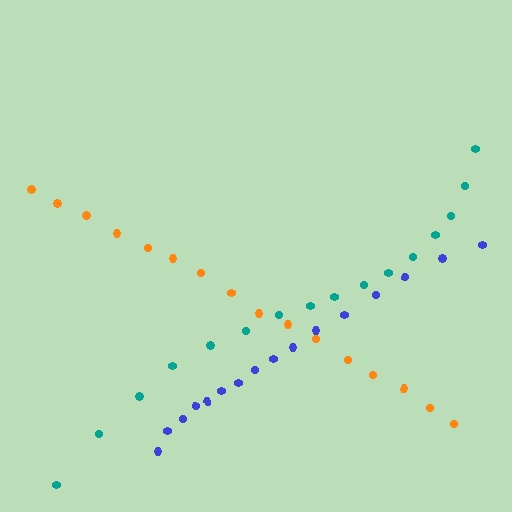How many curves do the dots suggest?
There are 3 distinct paths.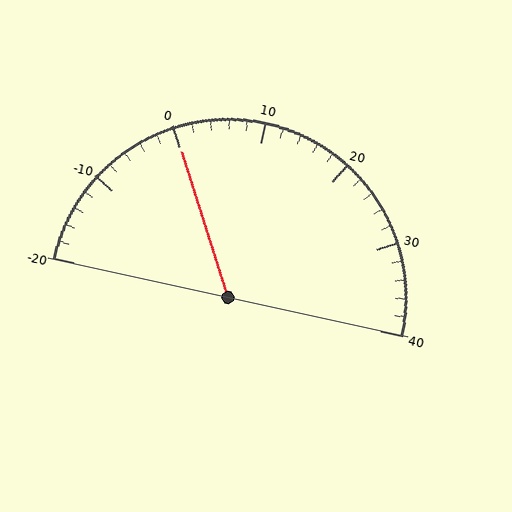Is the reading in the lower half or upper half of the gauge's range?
The reading is in the lower half of the range (-20 to 40).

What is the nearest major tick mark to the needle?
The nearest major tick mark is 0.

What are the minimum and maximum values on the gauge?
The gauge ranges from -20 to 40.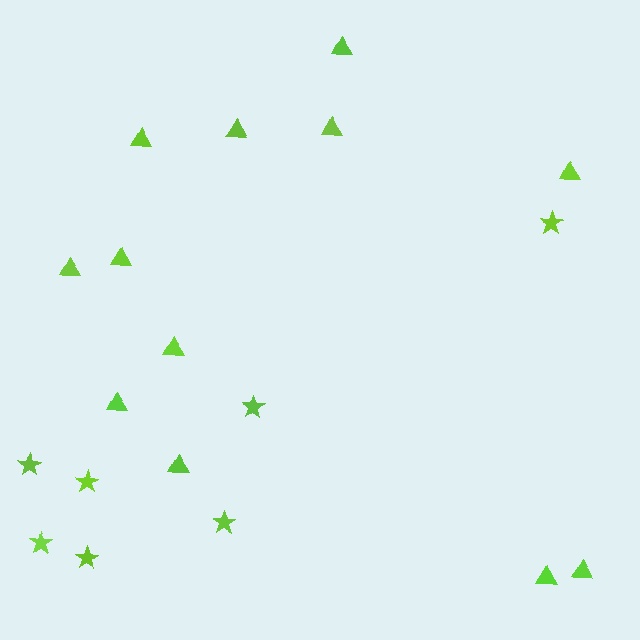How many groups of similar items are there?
There are 2 groups: one group of stars (7) and one group of triangles (12).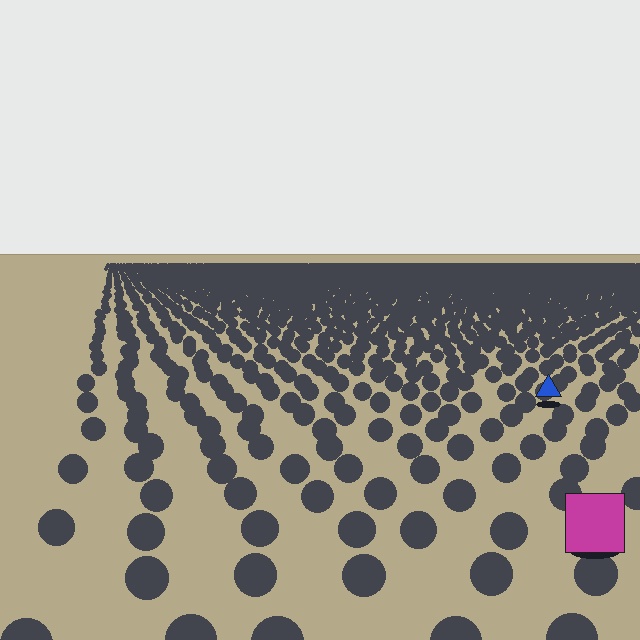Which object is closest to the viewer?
The magenta square is closest. The texture marks near it are larger and more spread out.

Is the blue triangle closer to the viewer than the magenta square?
No. The magenta square is closer — you can tell from the texture gradient: the ground texture is coarser near it.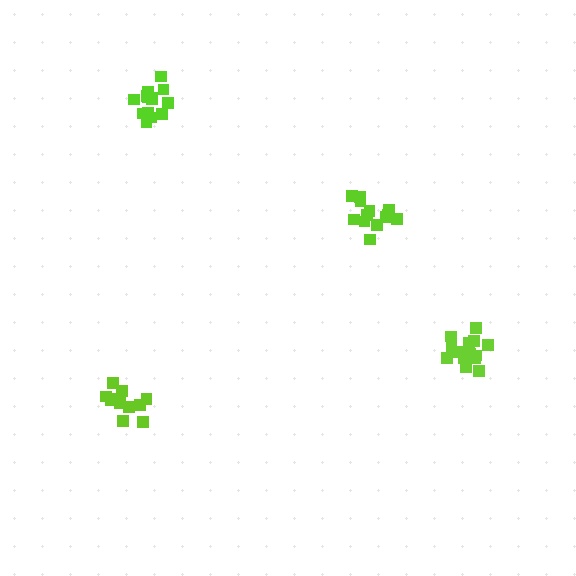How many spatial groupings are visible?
There are 4 spatial groupings.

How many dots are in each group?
Group 1: 14 dots, Group 2: 13 dots, Group 3: 15 dots, Group 4: 11 dots (53 total).